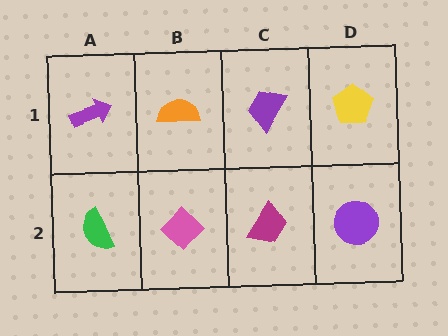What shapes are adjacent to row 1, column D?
A purple circle (row 2, column D), a purple trapezoid (row 1, column C).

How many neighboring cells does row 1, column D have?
2.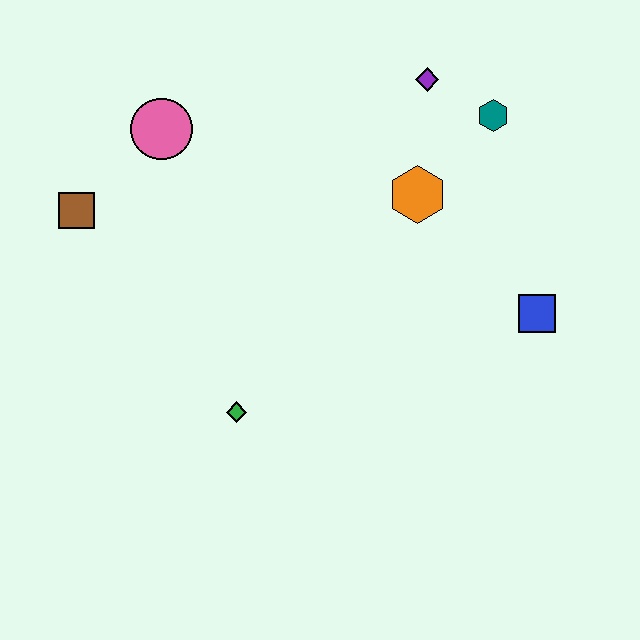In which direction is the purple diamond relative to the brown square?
The purple diamond is to the right of the brown square.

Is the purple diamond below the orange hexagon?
No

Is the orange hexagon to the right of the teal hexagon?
No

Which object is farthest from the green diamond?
The teal hexagon is farthest from the green diamond.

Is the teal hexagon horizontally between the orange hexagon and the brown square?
No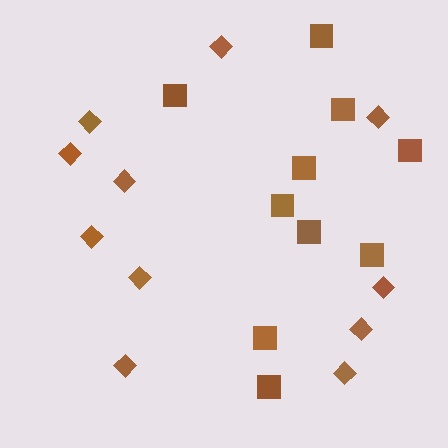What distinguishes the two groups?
There are 2 groups: one group of squares (10) and one group of diamonds (11).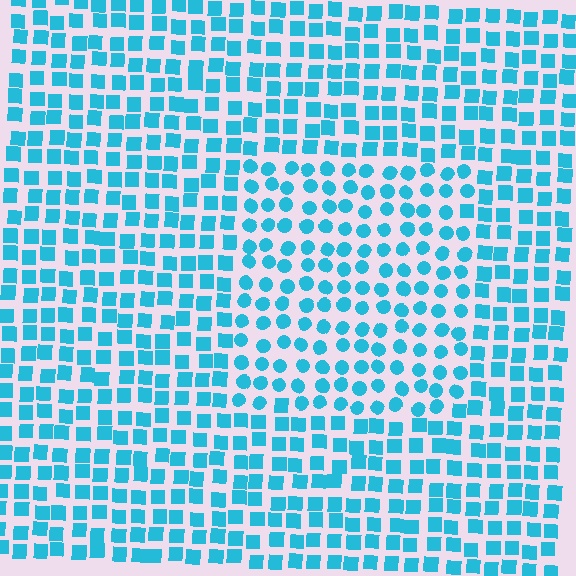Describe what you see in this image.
The image is filled with small cyan elements arranged in a uniform grid. A rectangle-shaped region contains circles, while the surrounding area contains squares. The boundary is defined purely by the change in element shape.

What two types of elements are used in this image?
The image uses circles inside the rectangle region and squares outside it.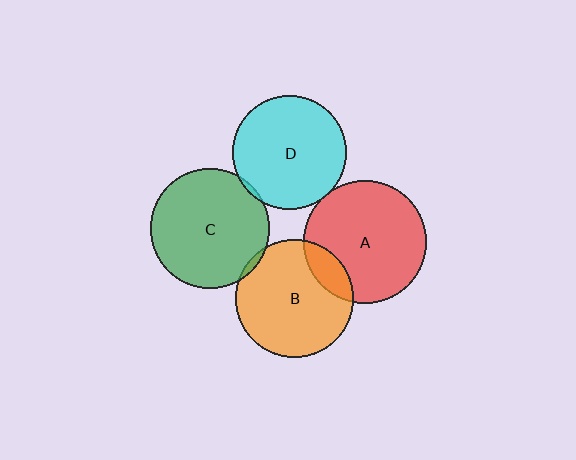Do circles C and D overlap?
Yes.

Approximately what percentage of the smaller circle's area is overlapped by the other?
Approximately 5%.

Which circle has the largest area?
Circle A (red).